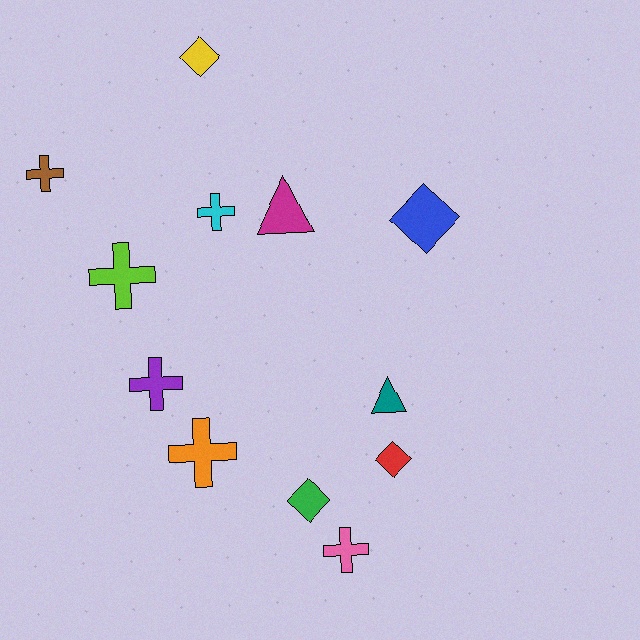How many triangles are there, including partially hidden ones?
There are 2 triangles.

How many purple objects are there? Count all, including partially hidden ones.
There is 1 purple object.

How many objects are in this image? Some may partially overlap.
There are 12 objects.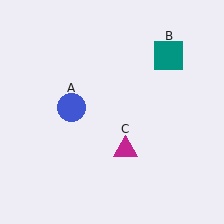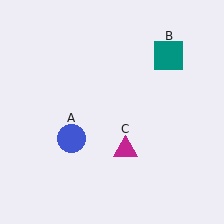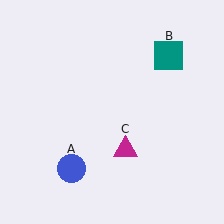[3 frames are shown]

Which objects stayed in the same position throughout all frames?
Teal square (object B) and magenta triangle (object C) remained stationary.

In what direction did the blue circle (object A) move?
The blue circle (object A) moved down.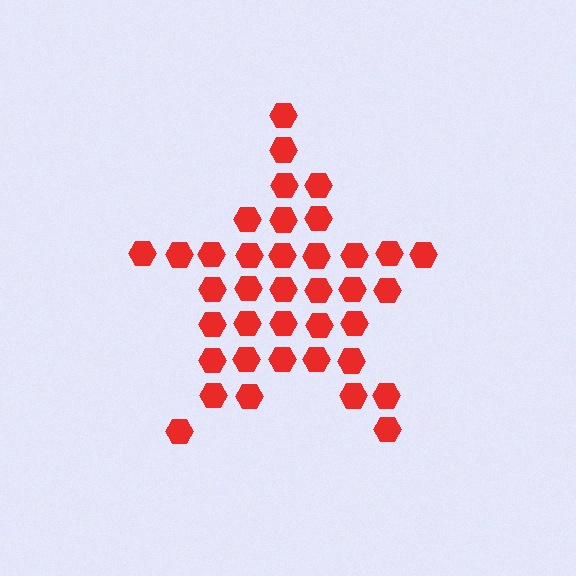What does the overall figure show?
The overall figure shows a star.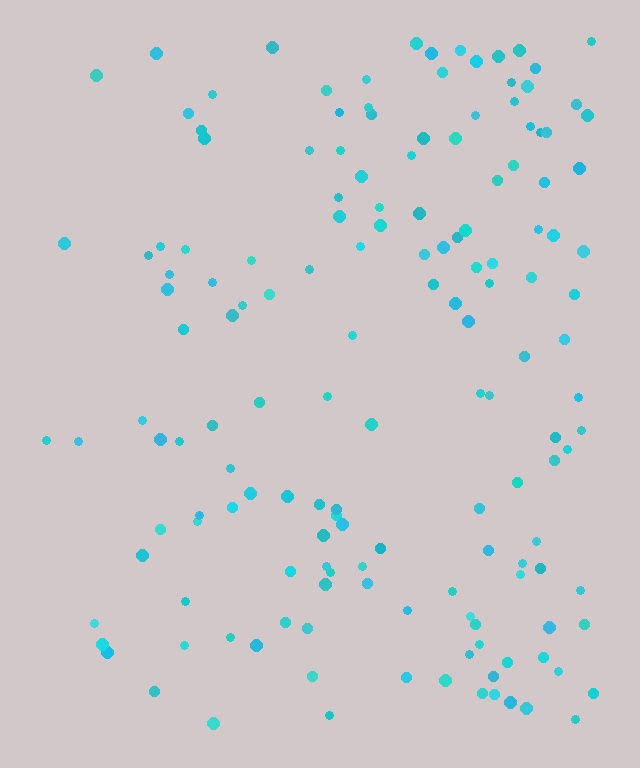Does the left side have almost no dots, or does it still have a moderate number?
Still a moderate number, just noticeably fewer than the right.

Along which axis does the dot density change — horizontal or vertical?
Horizontal.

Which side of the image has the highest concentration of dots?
The right.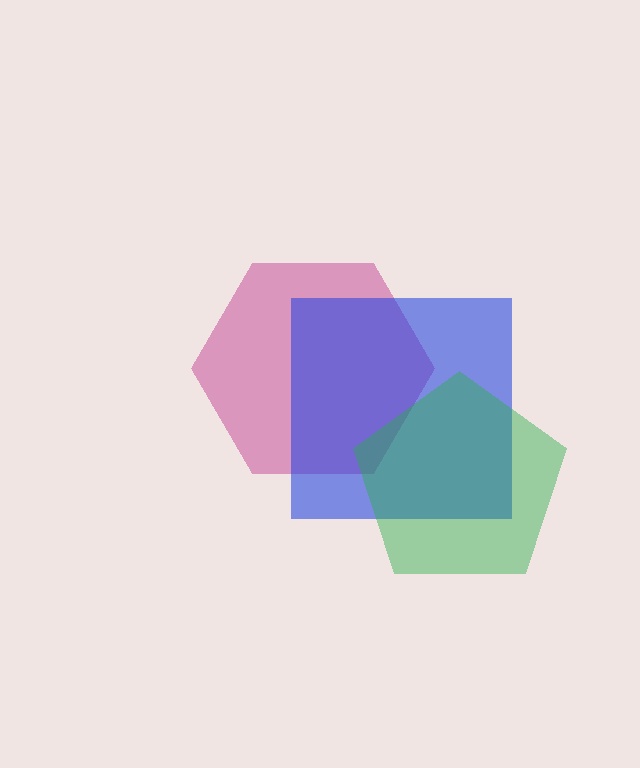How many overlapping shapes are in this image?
There are 3 overlapping shapes in the image.